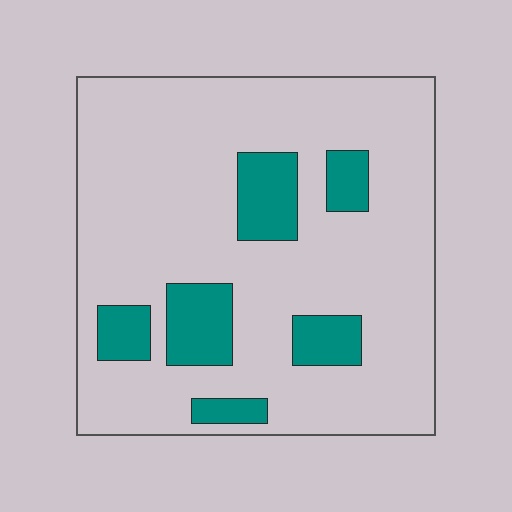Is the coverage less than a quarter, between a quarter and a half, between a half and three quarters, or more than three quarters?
Less than a quarter.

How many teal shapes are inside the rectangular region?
6.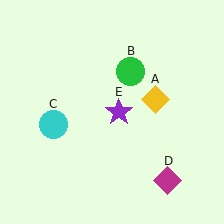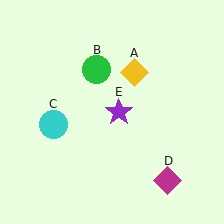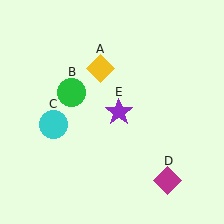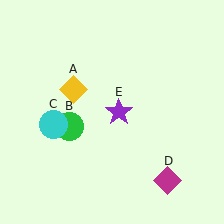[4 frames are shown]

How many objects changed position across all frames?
2 objects changed position: yellow diamond (object A), green circle (object B).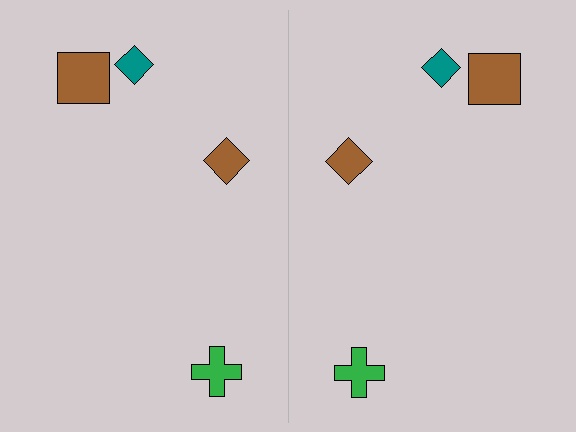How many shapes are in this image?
There are 8 shapes in this image.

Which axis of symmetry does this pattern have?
The pattern has a vertical axis of symmetry running through the center of the image.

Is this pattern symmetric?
Yes, this pattern has bilateral (reflection) symmetry.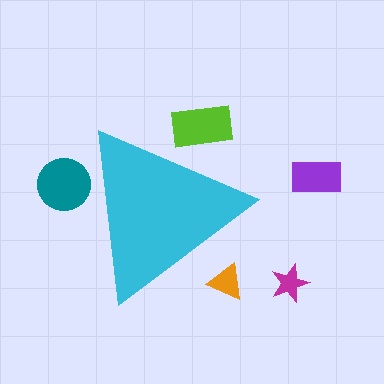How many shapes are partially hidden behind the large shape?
4 shapes are partially hidden.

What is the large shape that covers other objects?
A cyan triangle.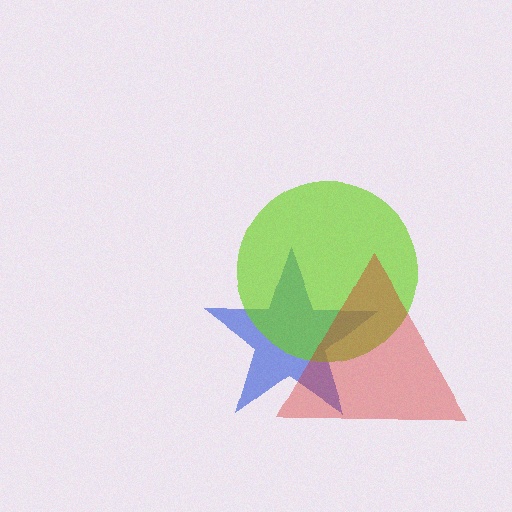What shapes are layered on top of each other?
The layered shapes are: a blue star, a lime circle, a red triangle.